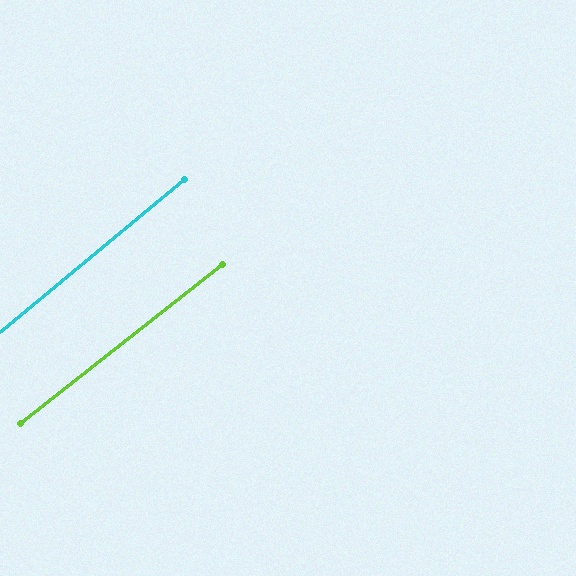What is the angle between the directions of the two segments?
Approximately 1 degree.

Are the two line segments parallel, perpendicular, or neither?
Parallel — their directions differ by only 1.4°.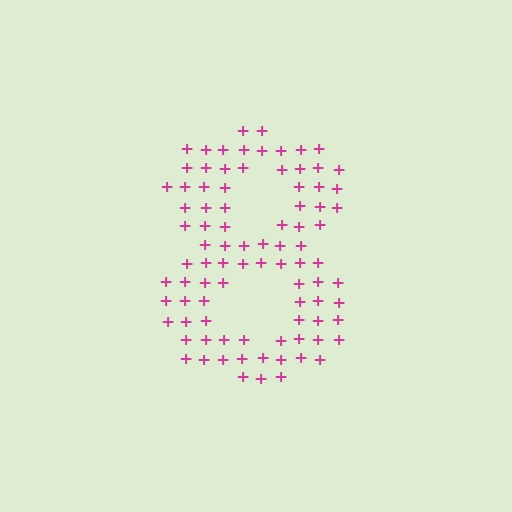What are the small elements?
The small elements are plus signs.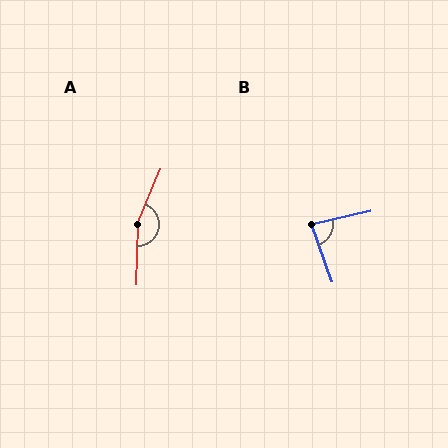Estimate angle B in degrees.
Approximately 83 degrees.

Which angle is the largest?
A, at approximately 158 degrees.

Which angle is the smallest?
B, at approximately 83 degrees.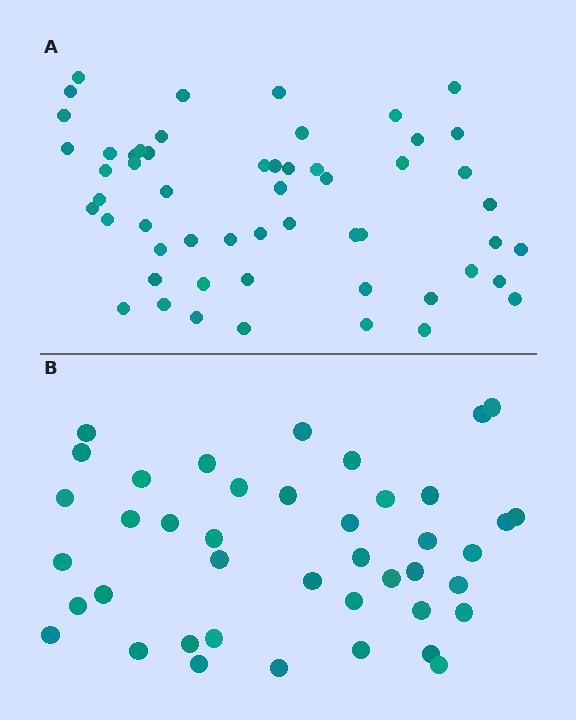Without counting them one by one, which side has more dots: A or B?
Region A (the top region) has more dots.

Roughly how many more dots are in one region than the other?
Region A has approximately 15 more dots than region B.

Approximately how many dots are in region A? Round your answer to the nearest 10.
About 60 dots. (The exact count is 55, which rounds to 60.)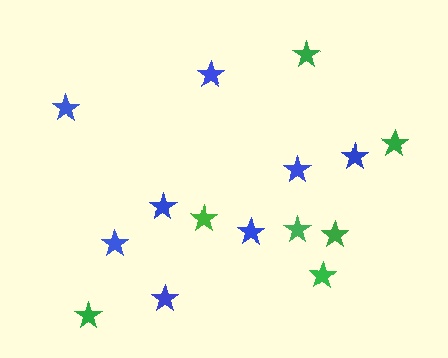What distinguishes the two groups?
There are 2 groups: one group of green stars (7) and one group of blue stars (8).